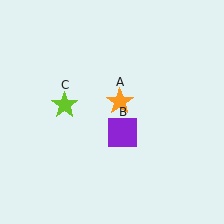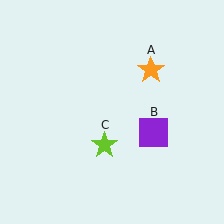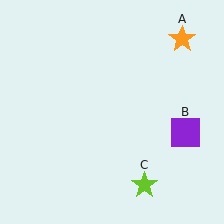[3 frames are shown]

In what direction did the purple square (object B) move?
The purple square (object B) moved right.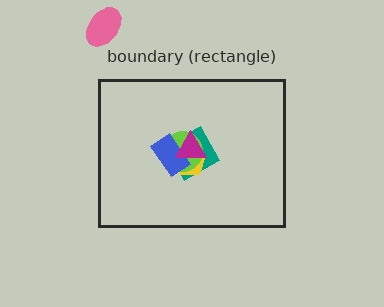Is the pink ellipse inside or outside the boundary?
Outside.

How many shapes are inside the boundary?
5 inside, 1 outside.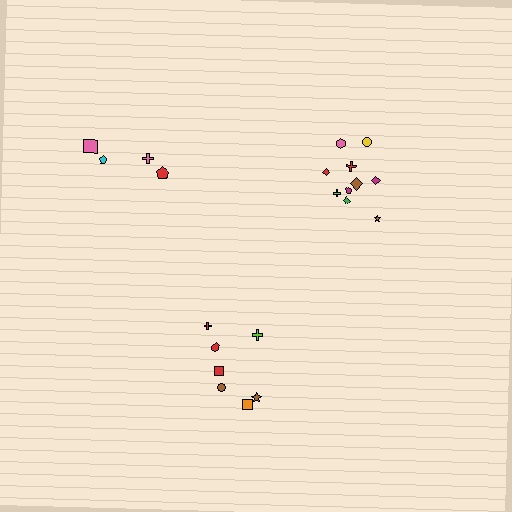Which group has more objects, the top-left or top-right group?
The top-right group.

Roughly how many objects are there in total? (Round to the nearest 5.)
Roughly 20 objects in total.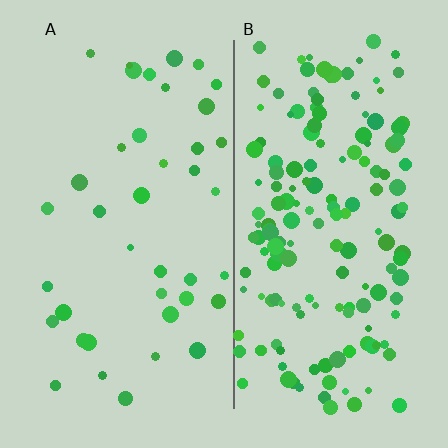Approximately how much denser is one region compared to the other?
Approximately 4.0× — region B over region A.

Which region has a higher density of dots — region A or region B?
B (the right).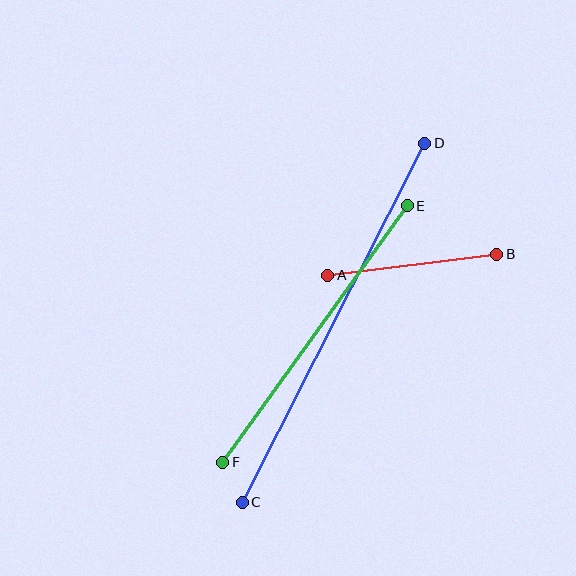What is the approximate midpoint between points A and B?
The midpoint is at approximately (412, 265) pixels.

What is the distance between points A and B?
The distance is approximately 170 pixels.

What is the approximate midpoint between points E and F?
The midpoint is at approximately (315, 334) pixels.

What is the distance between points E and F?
The distance is approximately 316 pixels.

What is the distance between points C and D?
The distance is approximately 403 pixels.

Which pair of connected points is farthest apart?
Points C and D are farthest apart.